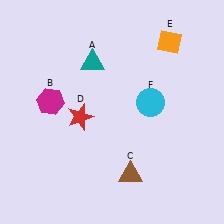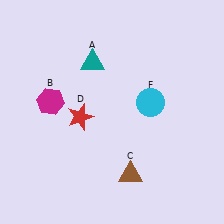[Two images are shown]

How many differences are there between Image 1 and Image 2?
There is 1 difference between the two images.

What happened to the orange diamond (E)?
The orange diamond (E) was removed in Image 2. It was in the top-right area of Image 1.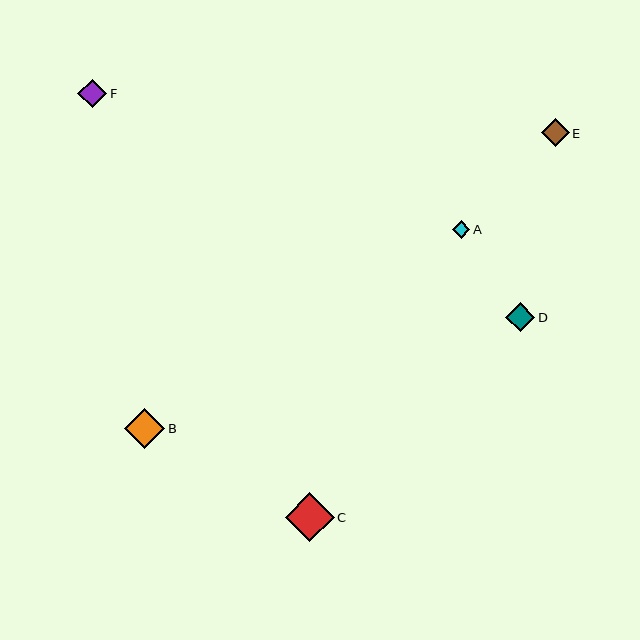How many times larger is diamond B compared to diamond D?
Diamond B is approximately 1.4 times the size of diamond D.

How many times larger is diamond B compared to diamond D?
Diamond B is approximately 1.4 times the size of diamond D.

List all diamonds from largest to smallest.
From largest to smallest: C, B, D, F, E, A.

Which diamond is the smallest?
Diamond A is the smallest with a size of approximately 17 pixels.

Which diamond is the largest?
Diamond C is the largest with a size of approximately 49 pixels.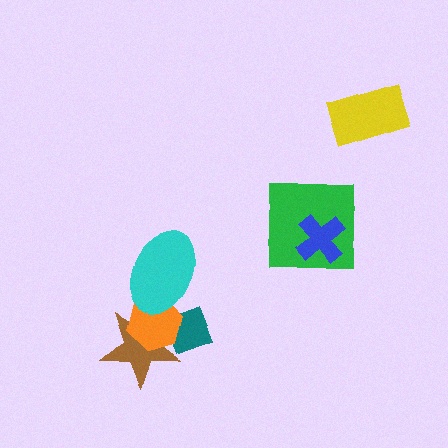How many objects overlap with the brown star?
3 objects overlap with the brown star.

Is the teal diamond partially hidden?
Yes, it is partially covered by another shape.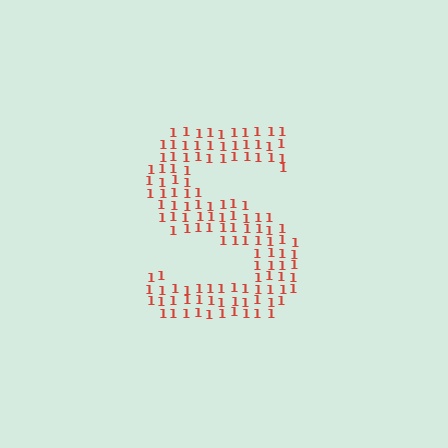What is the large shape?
The large shape is the letter S.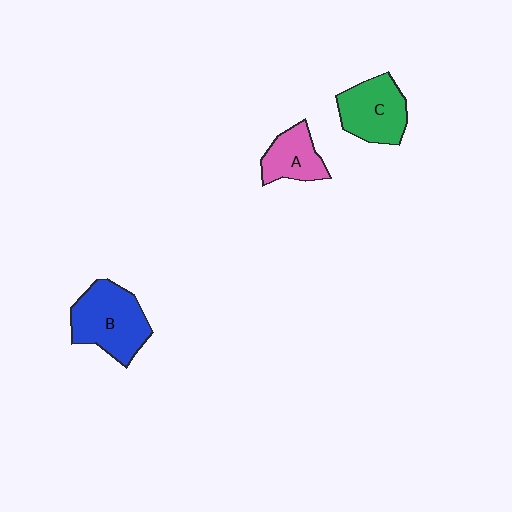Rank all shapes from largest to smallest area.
From largest to smallest: B (blue), C (green), A (pink).